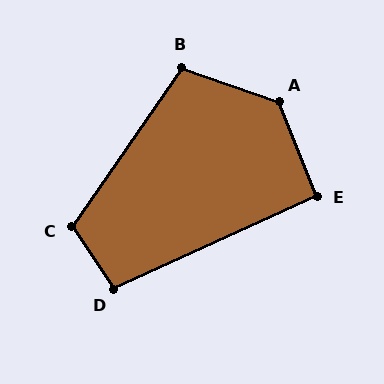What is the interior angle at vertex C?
Approximately 112 degrees (obtuse).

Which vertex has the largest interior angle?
A, at approximately 132 degrees.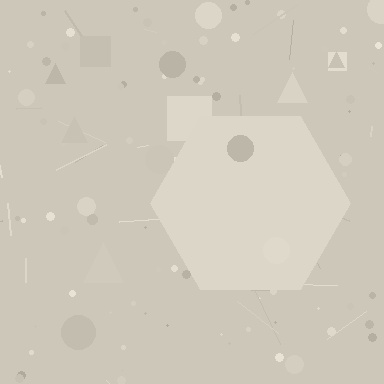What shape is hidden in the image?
A hexagon is hidden in the image.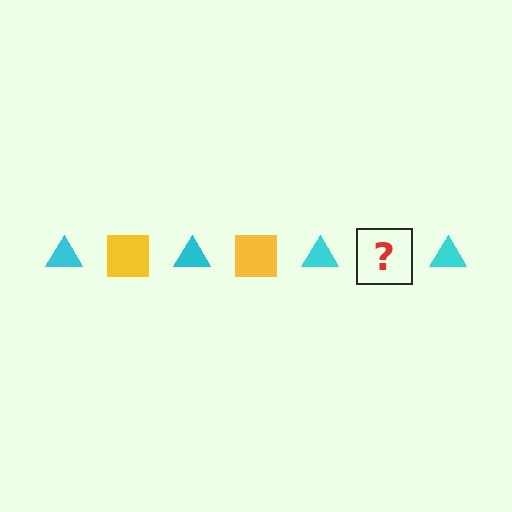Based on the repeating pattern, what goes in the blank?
The blank should be a yellow square.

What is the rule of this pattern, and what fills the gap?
The rule is that the pattern alternates between cyan triangle and yellow square. The gap should be filled with a yellow square.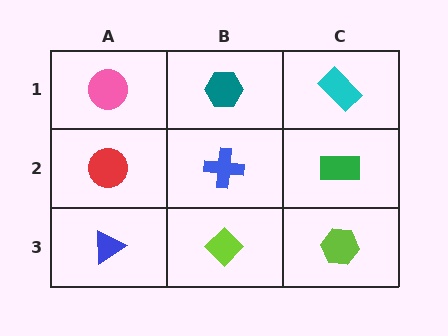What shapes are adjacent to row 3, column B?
A blue cross (row 2, column B), a blue triangle (row 3, column A), a lime hexagon (row 3, column C).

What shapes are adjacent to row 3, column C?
A green rectangle (row 2, column C), a lime diamond (row 3, column B).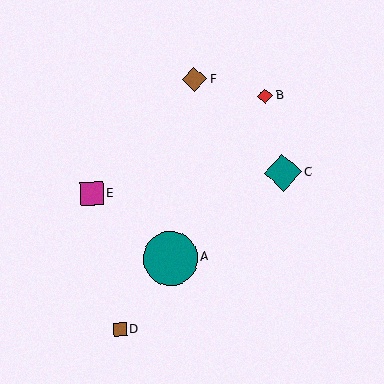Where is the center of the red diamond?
The center of the red diamond is at (265, 96).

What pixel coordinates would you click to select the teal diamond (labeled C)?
Click at (283, 173) to select the teal diamond C.